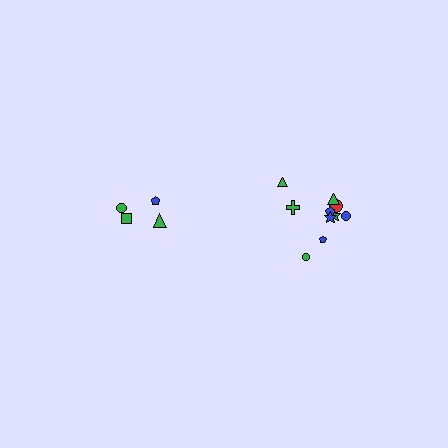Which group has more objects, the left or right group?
The right group.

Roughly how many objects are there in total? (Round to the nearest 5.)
Roughly 15 objects in total.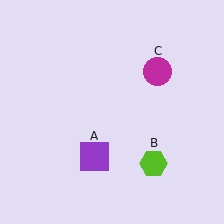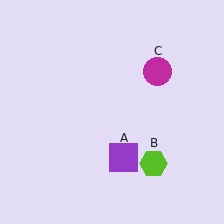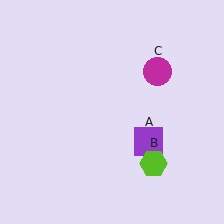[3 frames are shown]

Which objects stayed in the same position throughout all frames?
Lime hexagon (object B) and magenta circle (object C) remained stationary.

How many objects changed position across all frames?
1 object changed position: purple square (object A).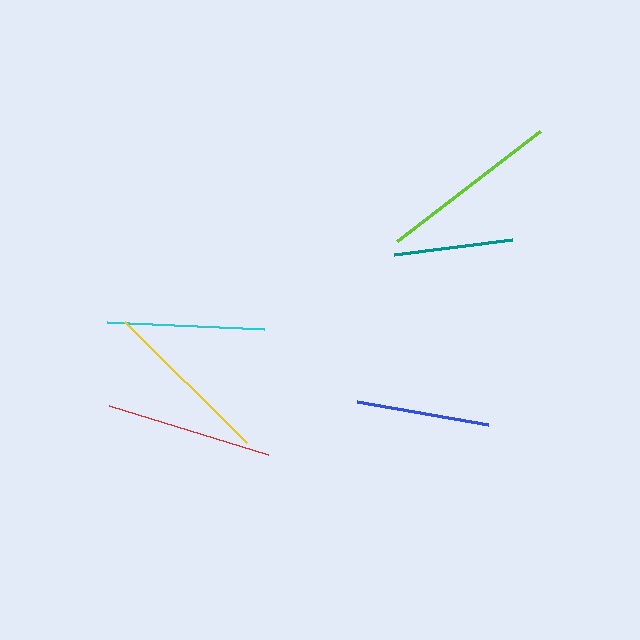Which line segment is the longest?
The lime line is the longest at approximately 180 pixels.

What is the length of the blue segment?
The blue segment is approximately 133 pixels long.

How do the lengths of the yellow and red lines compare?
The yellow and red lines are approximately the same length.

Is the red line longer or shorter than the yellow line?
The yellow line is longer than the red line.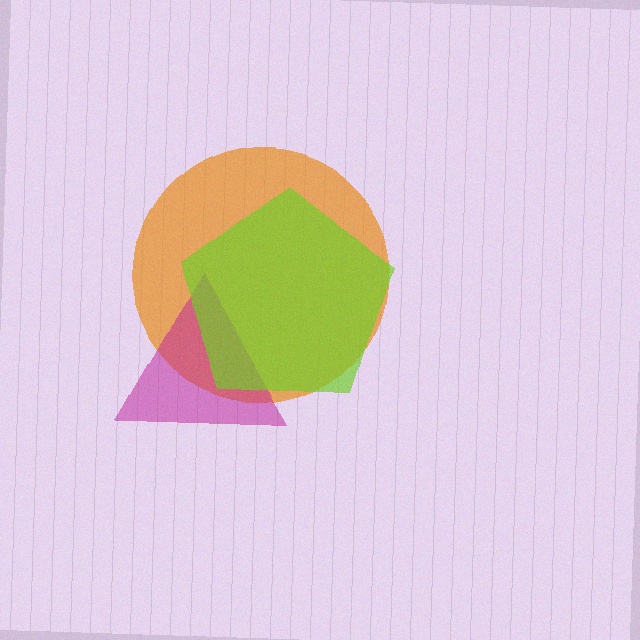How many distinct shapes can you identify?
There are 3 distinct shapes: an orange circle, a magenta triangle, a lime pentagon.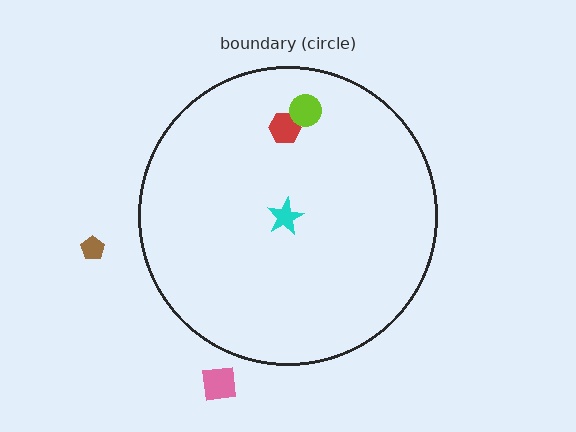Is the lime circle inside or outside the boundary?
Inside.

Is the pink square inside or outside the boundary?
Outside.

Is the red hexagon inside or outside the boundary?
Inside.